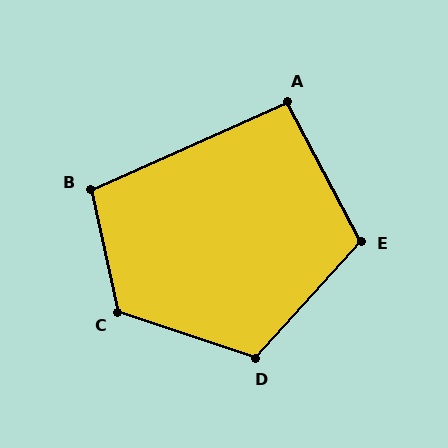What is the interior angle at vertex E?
Approximately 110 degrees (obtuse).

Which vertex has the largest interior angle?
C, at approximately 121 degrees.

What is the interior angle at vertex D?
Approximately 113 degrees (obtuse).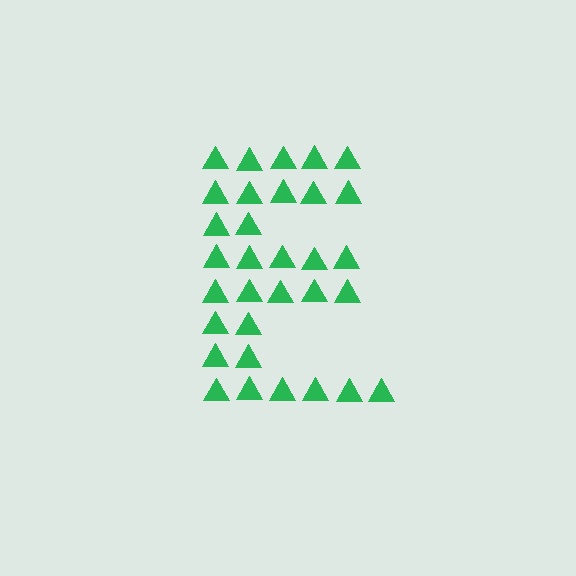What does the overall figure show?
The overall figure shows the letter E.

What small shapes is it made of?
It is made of small triangles.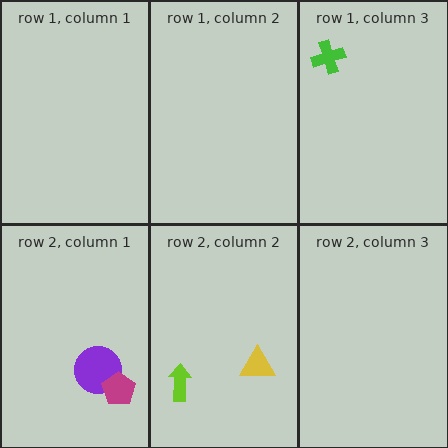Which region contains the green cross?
The row 1, column 3 region.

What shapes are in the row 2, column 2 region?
The yellow triangle, the lime arrow.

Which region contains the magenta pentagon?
The row 2, column 1 region.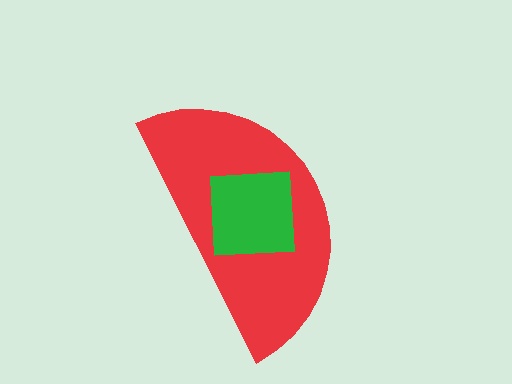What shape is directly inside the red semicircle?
The green square.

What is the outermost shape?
The red semicircle.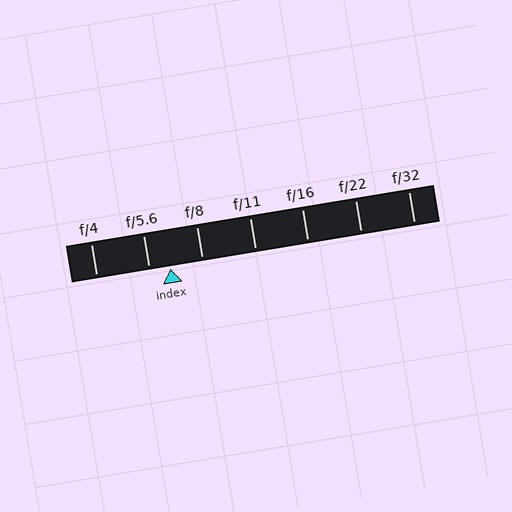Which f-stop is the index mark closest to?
The index mark is closest to f/5.6.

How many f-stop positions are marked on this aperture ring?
There are 7 f-stop positions marked.